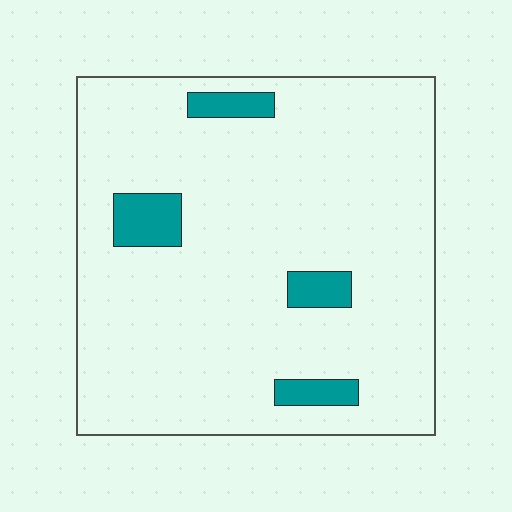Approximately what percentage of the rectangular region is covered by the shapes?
Approximately 10%.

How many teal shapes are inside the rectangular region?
4.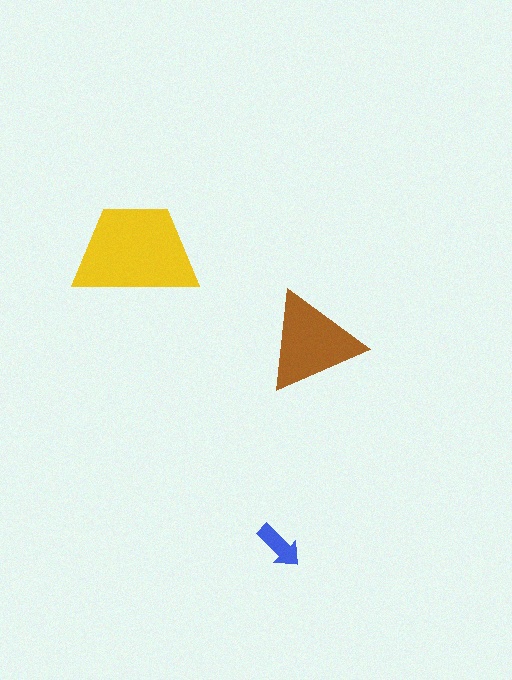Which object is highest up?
The yellow trapezoid is topmost.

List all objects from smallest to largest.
The blue arrow, the brown triangle, the yellow trapezoid.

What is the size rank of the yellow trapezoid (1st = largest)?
1st.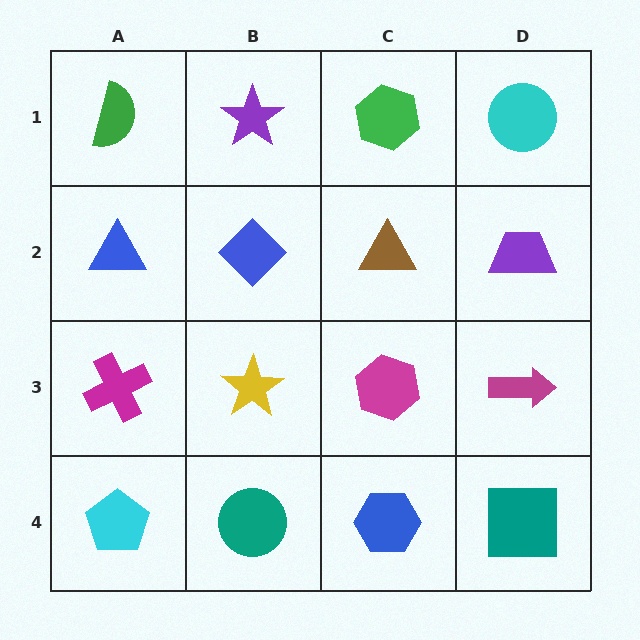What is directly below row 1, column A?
A blue triangle.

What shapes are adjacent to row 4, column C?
A magenta hexagon (row 3, column C), a teal circle (row 4, column B), a teal square (row 4, column D).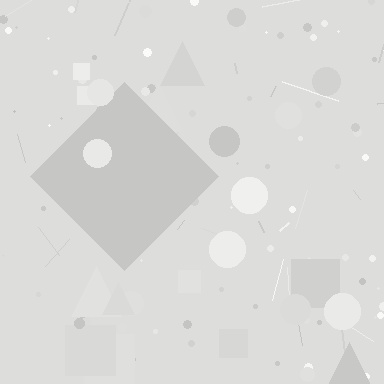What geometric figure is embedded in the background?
A diamond is embedded in the background.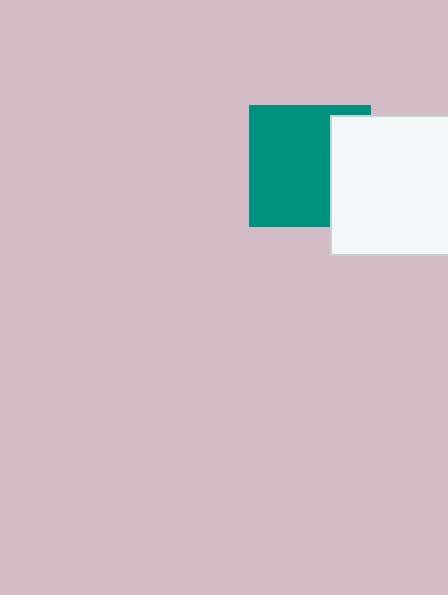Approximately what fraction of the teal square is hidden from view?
Roughly 32% of the teal square is hidden behind the white rectangle.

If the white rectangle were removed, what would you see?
You would see the complete teal square.